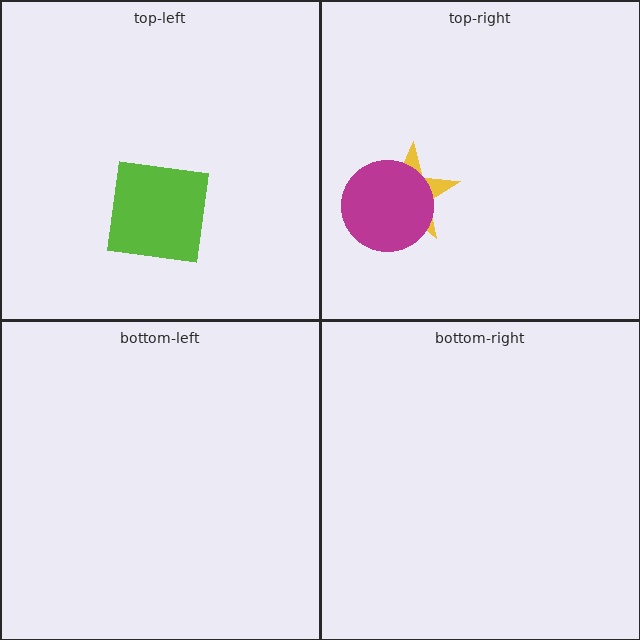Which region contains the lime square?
The top-left region.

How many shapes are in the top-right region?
2.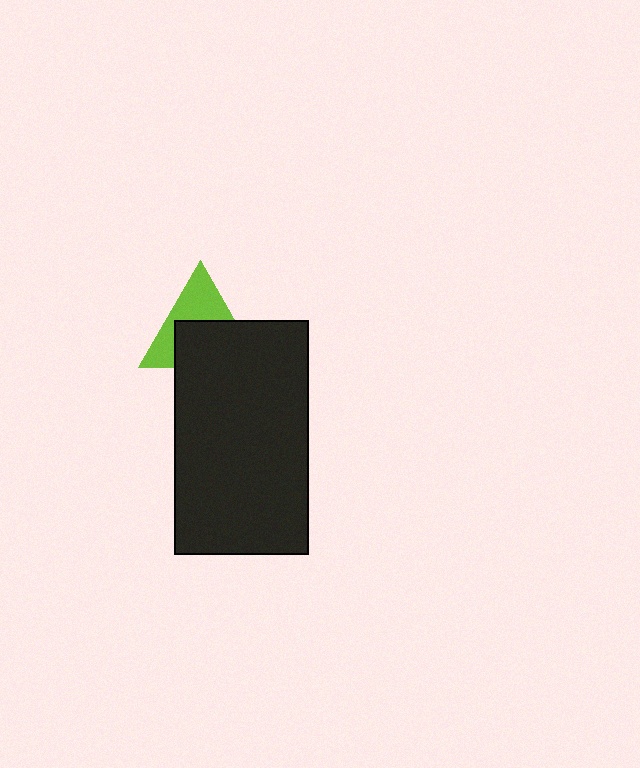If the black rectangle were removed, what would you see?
You would see the complete lime triangle.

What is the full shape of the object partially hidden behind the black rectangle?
The partially hidden object is a lime triangle.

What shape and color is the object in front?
The object in front is a black rectangle.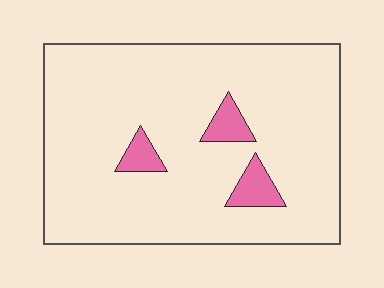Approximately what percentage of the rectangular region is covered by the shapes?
Approximately 10%.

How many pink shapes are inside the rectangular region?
3.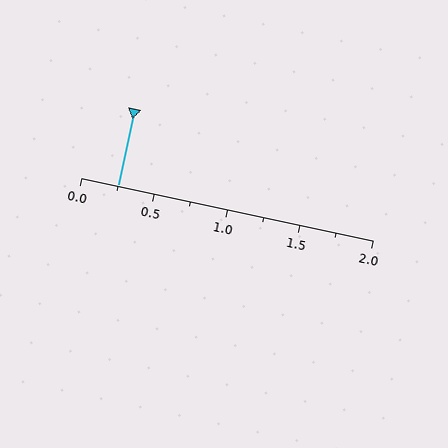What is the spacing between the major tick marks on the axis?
The major ticks are spaced 0.5 apart.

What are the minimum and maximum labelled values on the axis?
The axis runs from 0.0 to 2.0.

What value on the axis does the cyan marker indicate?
The marker indicates approximately 0.25.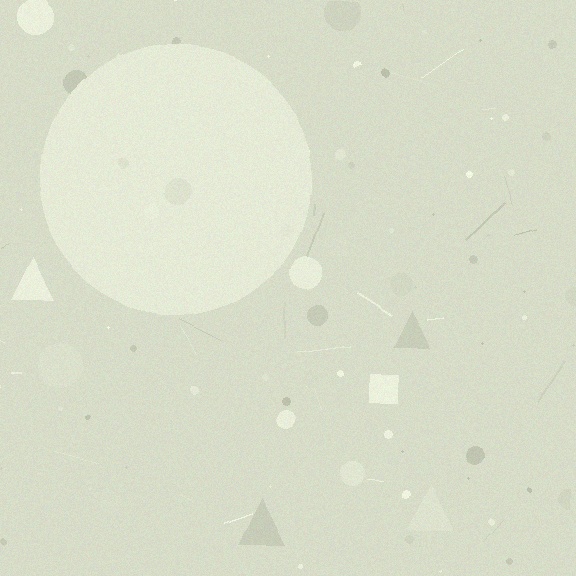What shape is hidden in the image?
A circle is hidden in the image.